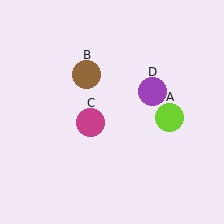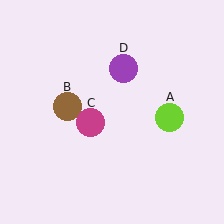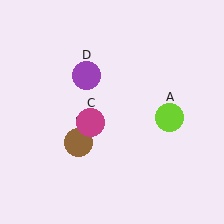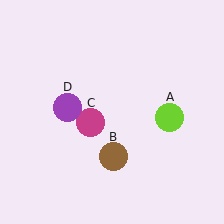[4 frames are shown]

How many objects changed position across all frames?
2 objects changed position: brown circle (object B), purple circle (object D).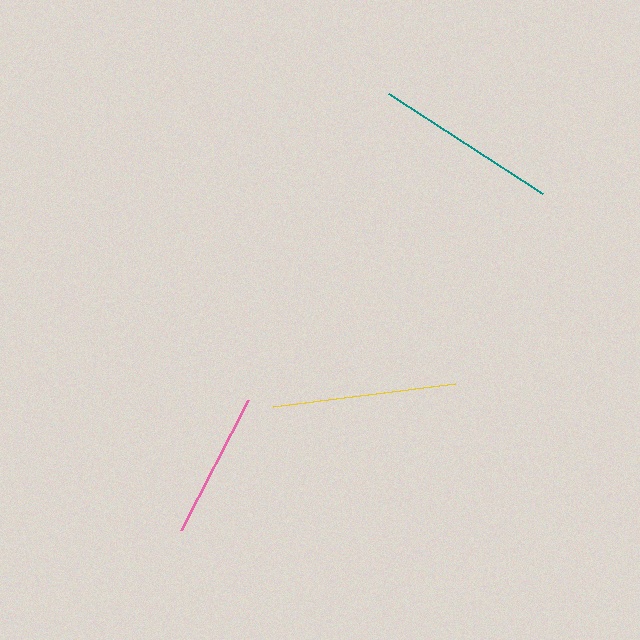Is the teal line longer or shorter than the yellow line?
The teal line is longer than the yellow line.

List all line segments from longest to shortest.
From longest to shortest: teal, yellow, pink.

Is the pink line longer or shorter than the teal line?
The teal line is longer than the pink line.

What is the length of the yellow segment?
The yellow segment is approximately 183 pixels long.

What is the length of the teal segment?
The teal segment is approximately 184 pixels long.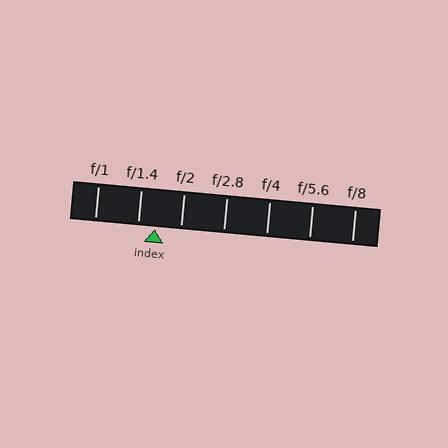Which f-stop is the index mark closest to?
The index mark is closest to f/1.4.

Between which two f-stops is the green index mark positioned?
The index mark is between f/1.4 and f/2.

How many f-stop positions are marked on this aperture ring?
There are 7 f-stop positions marked.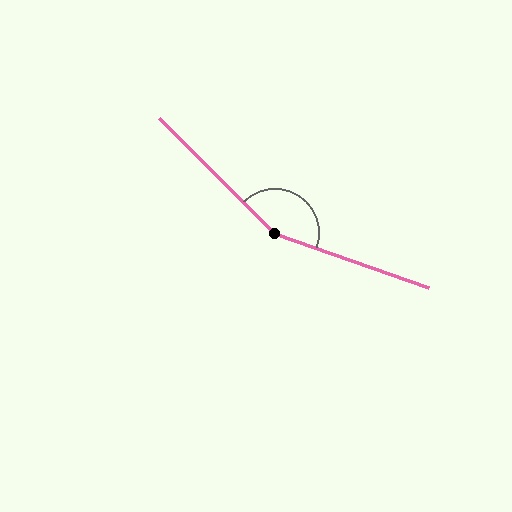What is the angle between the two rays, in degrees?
Approximately 154 degrees.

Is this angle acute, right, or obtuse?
It is obtuse.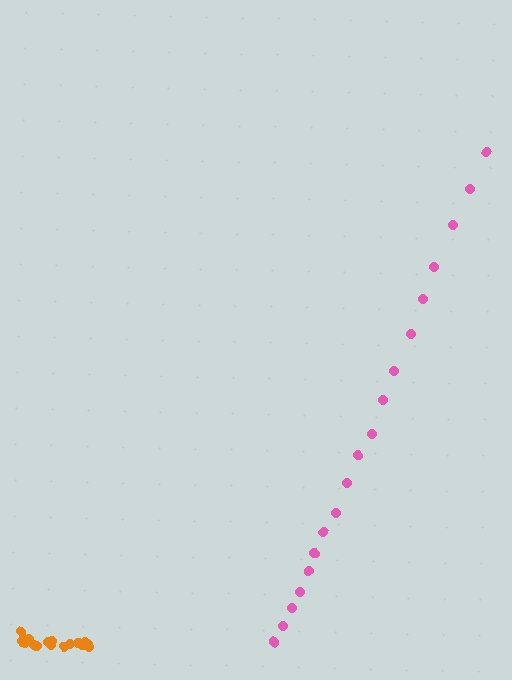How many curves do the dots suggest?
There are 2 distinct paths.